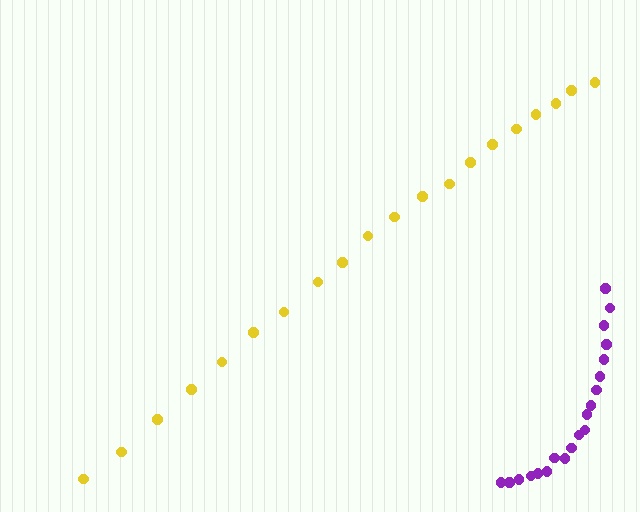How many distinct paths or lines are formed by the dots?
There are 2 distinct paths.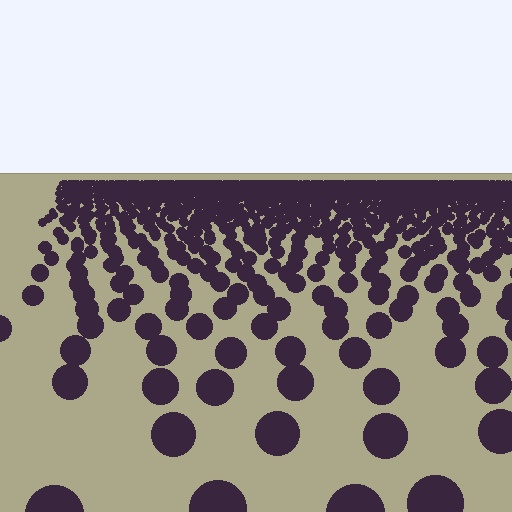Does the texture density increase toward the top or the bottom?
Density increases toward the top.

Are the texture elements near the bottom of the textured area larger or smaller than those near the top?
Larger. Near the bottom, elements are closer to the viewer and appear at a bigger on-screen size.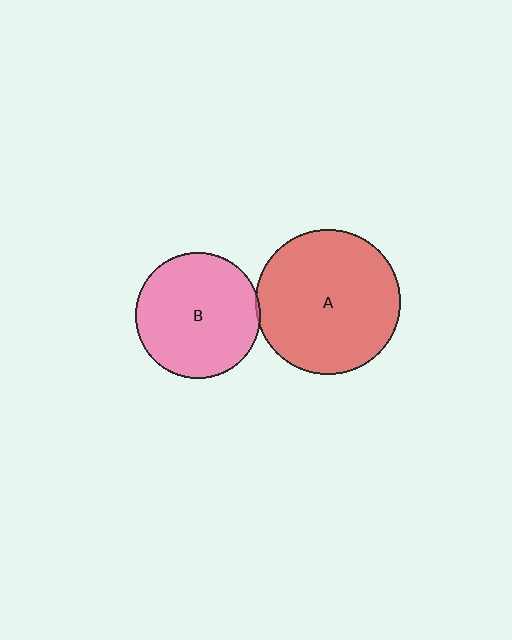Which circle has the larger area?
Circle A (red).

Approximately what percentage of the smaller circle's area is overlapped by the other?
Approximately 5%.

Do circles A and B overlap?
Yes.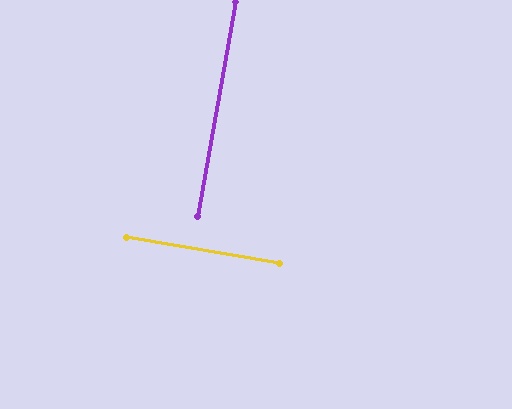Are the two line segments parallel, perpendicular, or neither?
Perpendicular — they meet at approximately 90°.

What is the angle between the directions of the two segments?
Approximately 90 degrees.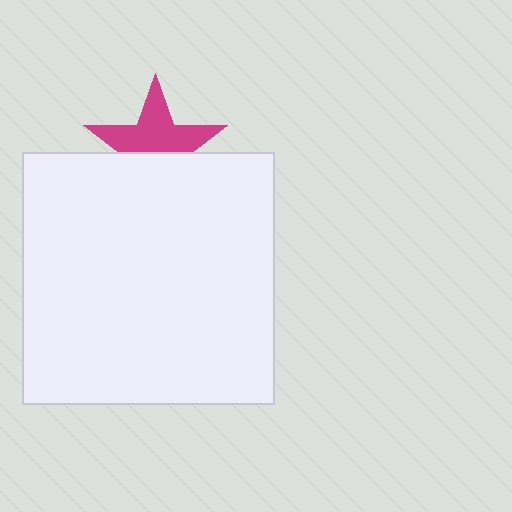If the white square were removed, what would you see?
You would see the complete magenta star.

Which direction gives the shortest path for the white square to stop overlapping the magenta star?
Moving down gives the shortest separation.